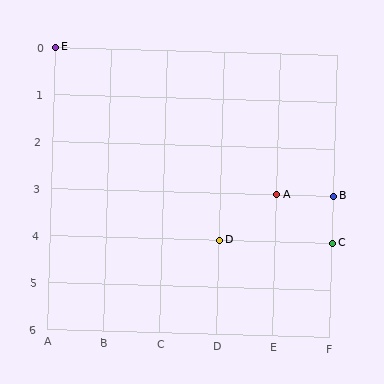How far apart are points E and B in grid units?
Points E and B are 5 columns and 3 rows apart (about 5.8 grid units diagonally).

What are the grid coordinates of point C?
Point C is at grid coordinates (F, 4).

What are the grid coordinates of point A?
Point A is at grid coordinates (E, 3).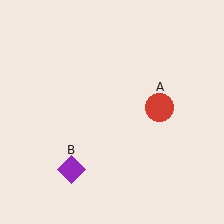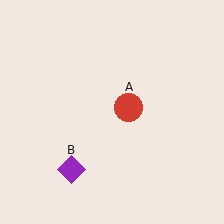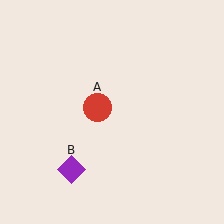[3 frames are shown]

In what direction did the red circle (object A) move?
The red circle (object A) moved left.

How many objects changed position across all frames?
1 object changed position: red circle (object A).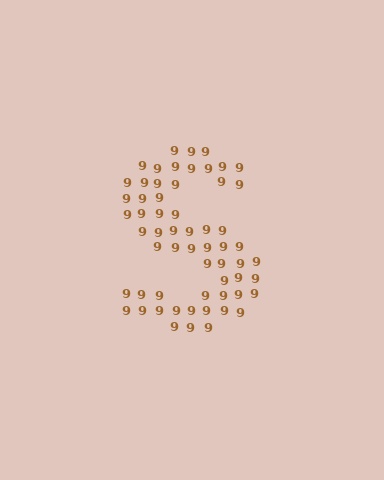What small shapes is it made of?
It is made of small digit 9's.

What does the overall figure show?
The overall figure shows the letter S.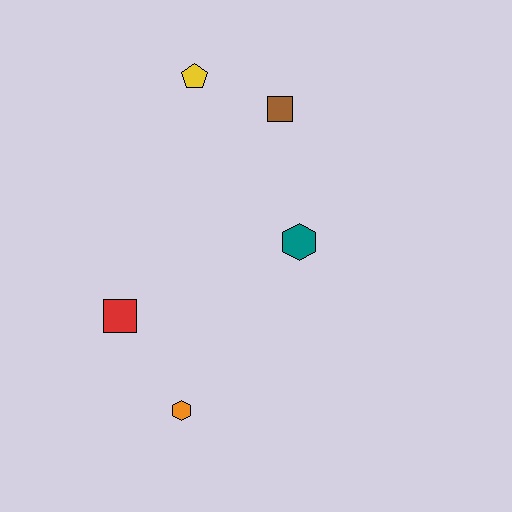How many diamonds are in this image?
There are no diamonds.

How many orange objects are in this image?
There is 1 orange object.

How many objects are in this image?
There are 5 objects.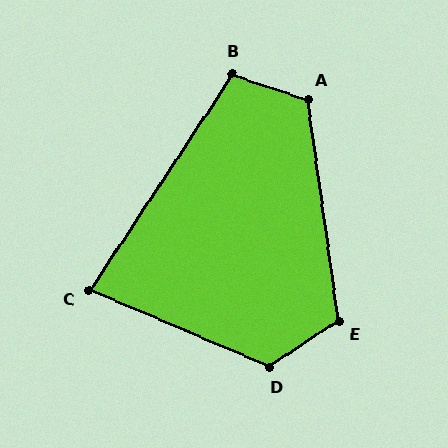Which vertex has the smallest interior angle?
C, at approximately 80 degrees.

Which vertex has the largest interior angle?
D, at approximately 123 degrees.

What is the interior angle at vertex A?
Approximately 116 degrees (obtuse).